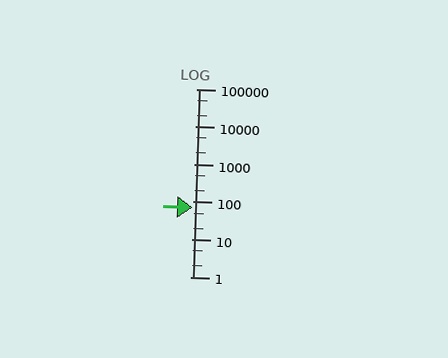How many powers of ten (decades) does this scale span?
The scale spans 5 decades, from 1 to 100000.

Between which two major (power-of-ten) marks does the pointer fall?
The pointer is between 10 and 100.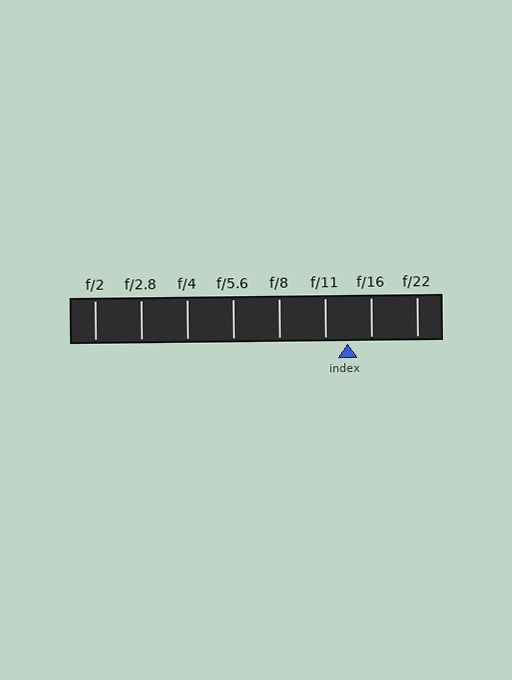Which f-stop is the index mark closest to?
The index mark is closest to f/11.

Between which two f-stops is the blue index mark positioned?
The index mark is between f/11 and f/16.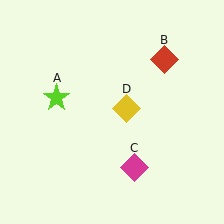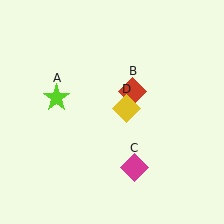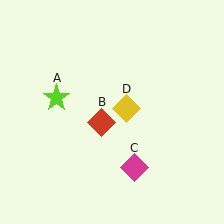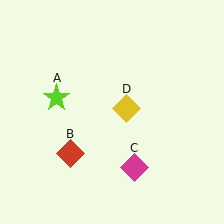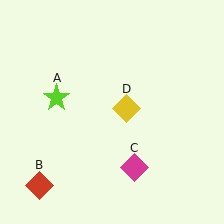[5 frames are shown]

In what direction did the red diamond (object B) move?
The red diamond (object B) moved down and to the left.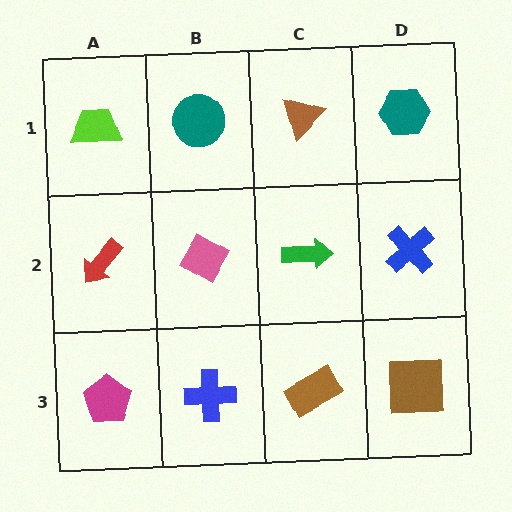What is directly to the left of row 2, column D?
A green arrow.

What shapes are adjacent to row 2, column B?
A teal circle (row 1, column B), a blue cross (row 3, column B), a red arrow (row 2, column A), a green arrow (row 2, column C).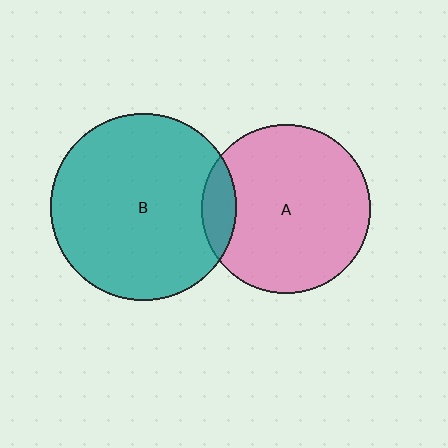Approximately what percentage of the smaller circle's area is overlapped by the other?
Approximately 10%.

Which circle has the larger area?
Circle B (teal).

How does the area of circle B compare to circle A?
Approximately 1.2 times.